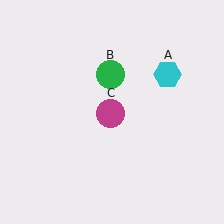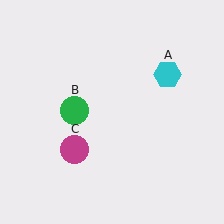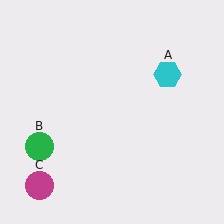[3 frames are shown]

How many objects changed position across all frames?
2 objects changed position: green circle (object B), magenta circle (object C).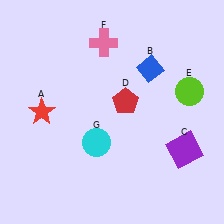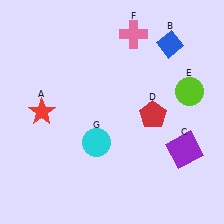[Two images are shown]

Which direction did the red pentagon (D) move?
The red pentagon (D) moved right.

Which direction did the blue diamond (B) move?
The blue diamond (B) moved up.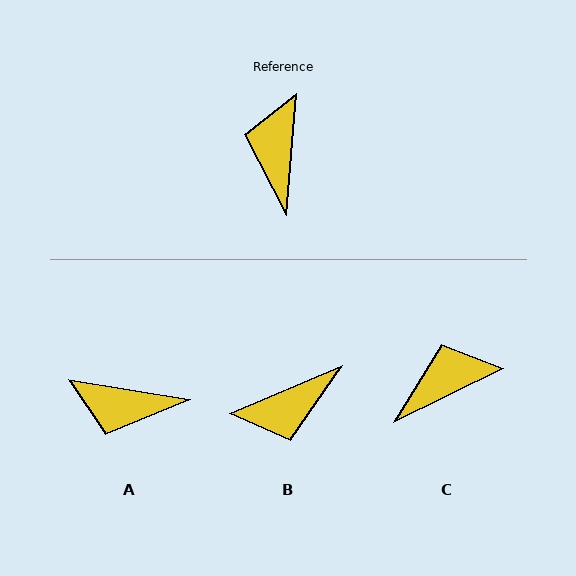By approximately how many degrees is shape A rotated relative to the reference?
Approximately 85 degrees counter-clockwise.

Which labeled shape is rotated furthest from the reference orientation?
B, about 118 degrees away.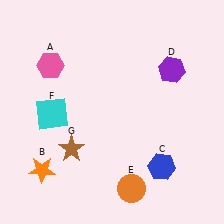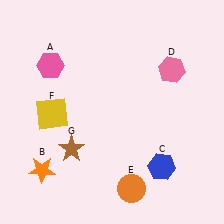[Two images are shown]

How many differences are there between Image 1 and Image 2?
There are 2 differences between the two images.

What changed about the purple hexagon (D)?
In Image 1, D is purple. In Image 2, it changed to pink.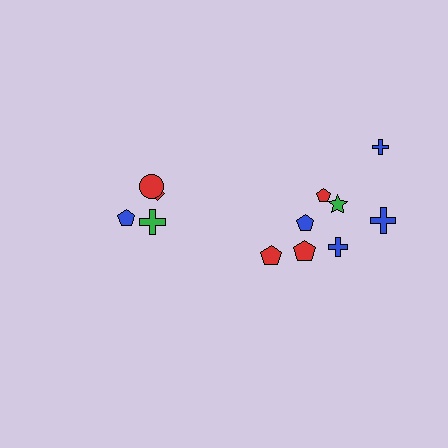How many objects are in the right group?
There are 8 objects.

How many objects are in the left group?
There are 4 objects.